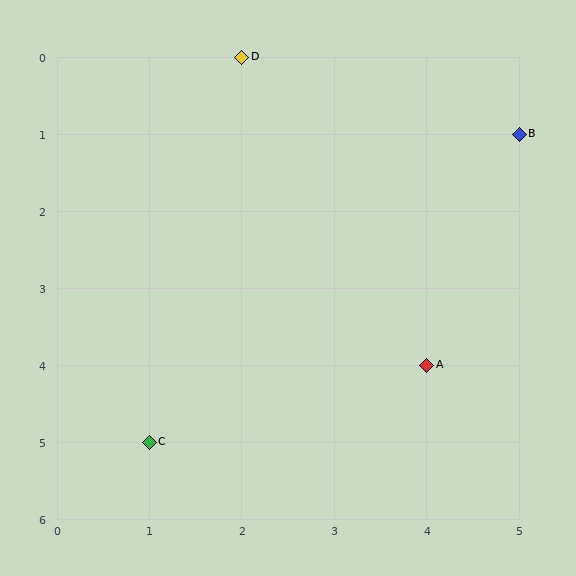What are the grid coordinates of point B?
Point B is at grid coordinates (5, 1).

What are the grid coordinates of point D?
Point D is at grid coordinates (2, 0).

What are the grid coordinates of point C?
Point C is at grid coordinates (1, 5).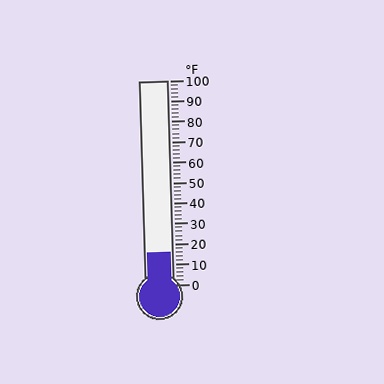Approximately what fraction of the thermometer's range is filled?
The thermometer is filled to approximately 15% of its range.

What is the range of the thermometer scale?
The thermometer scale ranges from 0°F to 100°F.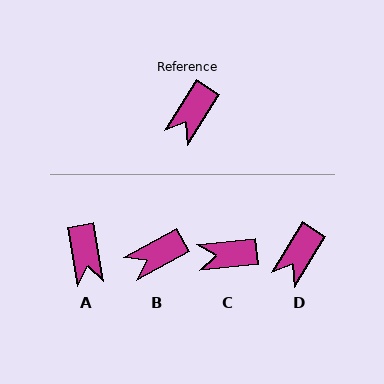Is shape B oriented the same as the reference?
No, it is off by about 29 degrees.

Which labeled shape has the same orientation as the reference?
D.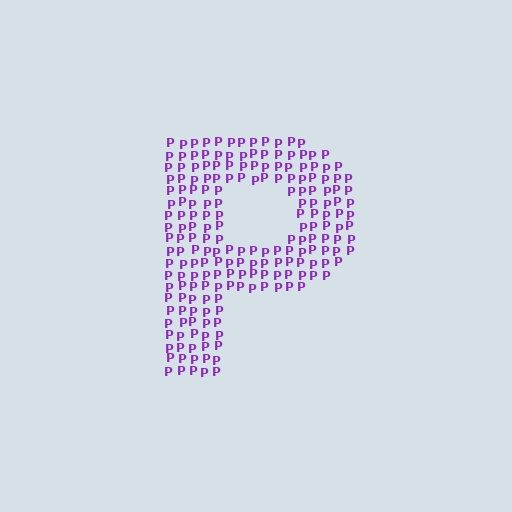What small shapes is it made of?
It is made of small letter P's.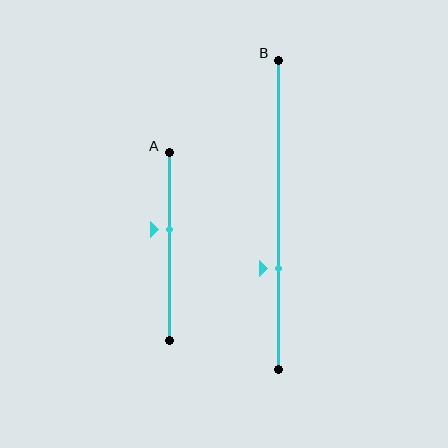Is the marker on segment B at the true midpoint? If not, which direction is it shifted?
No, the marker on segment B is shifted downward by about 17% of the segment length.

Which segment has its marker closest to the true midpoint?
Segment A has its marker closest to the true midpoint.